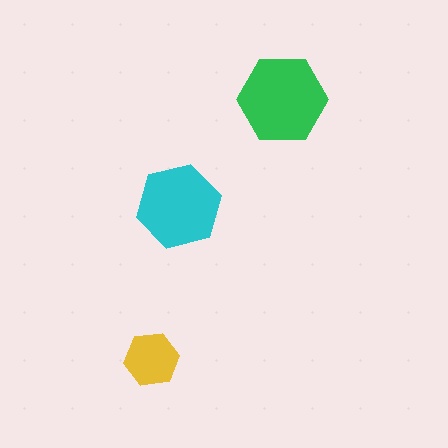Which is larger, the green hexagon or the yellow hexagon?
The green one.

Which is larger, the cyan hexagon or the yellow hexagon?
The cyan one.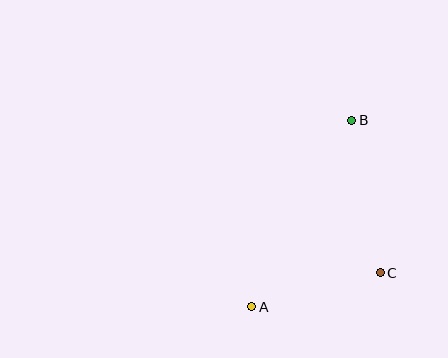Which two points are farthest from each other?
Points A and B are farthest from each other.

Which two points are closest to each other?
Points A and C are closest to each other.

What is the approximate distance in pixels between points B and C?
The distance between B and C is approximately 155 pixels.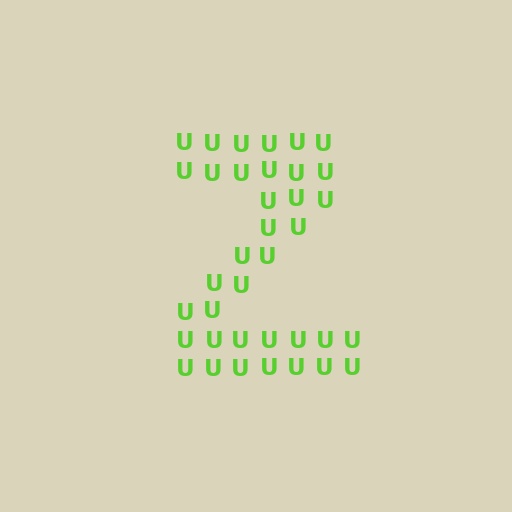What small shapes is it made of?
It is made of small letter U's.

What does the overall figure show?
The overall figure shows the letter Z.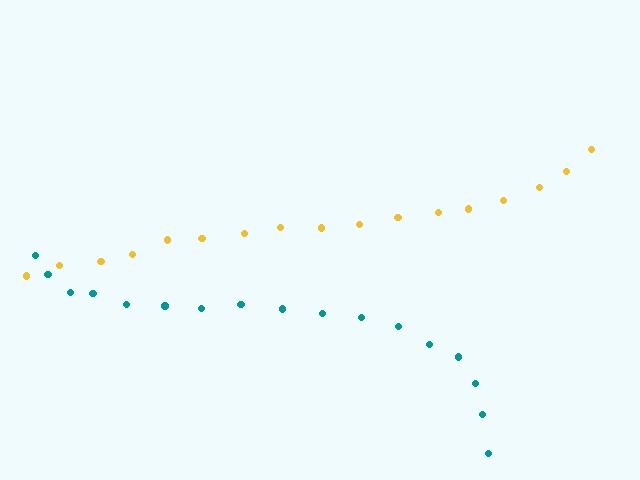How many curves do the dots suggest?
There are 2 distinct paths.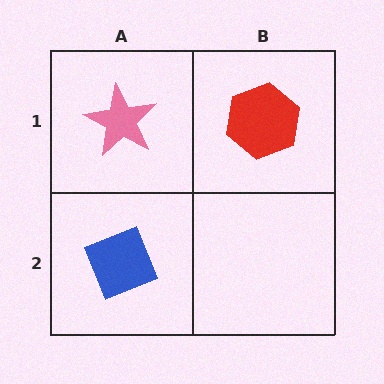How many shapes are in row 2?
1 shape.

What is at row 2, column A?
A blue diamond.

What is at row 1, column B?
A red hexagon.